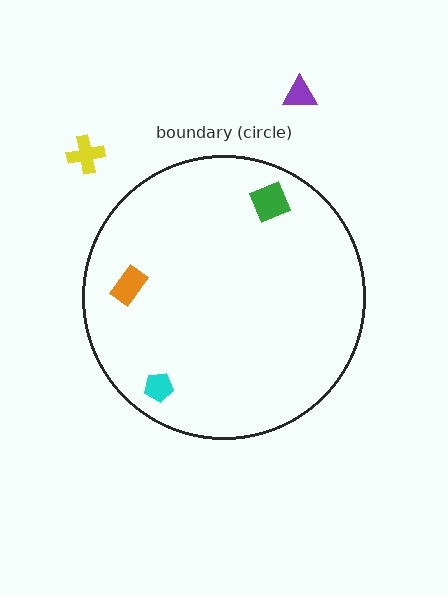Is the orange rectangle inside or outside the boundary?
Inside.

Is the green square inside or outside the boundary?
Inside.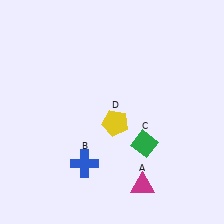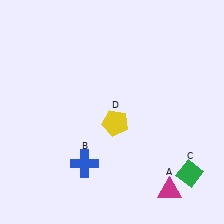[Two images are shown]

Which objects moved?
The objects that moved are: the magenta triangle (A), the green diamond (C).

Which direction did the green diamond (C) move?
The green diamond (C) moved right.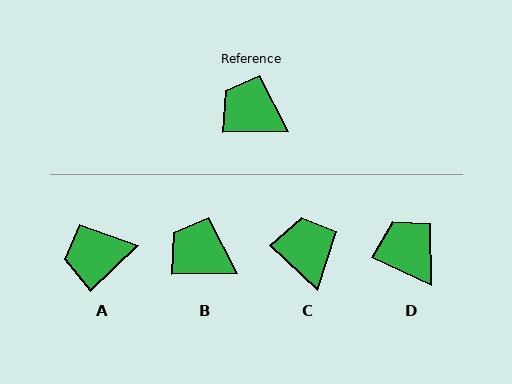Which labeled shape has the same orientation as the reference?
B.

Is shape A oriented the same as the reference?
No, it is off by about 43 degrees.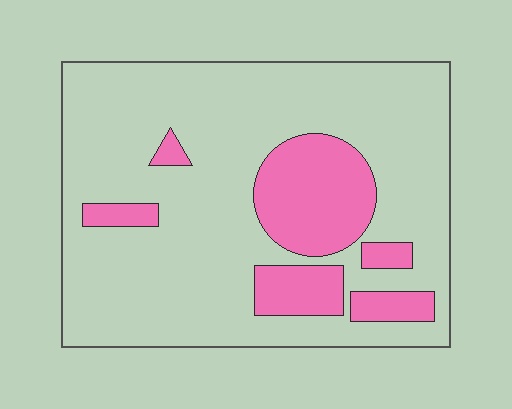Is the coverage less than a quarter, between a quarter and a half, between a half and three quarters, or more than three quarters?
Less than a quarter.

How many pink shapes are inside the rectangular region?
6.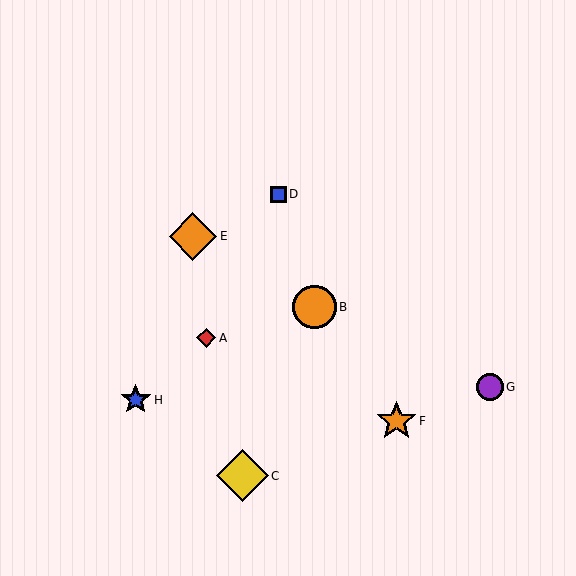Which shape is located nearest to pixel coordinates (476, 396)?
The purple circle (labeled G) at (490, 387) is nearest to that location.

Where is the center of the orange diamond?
The center of the orange diamond is at (193, 236).